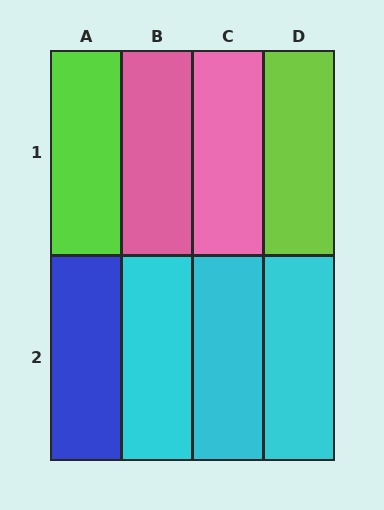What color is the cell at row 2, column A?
Blue.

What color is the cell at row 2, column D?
Cyan.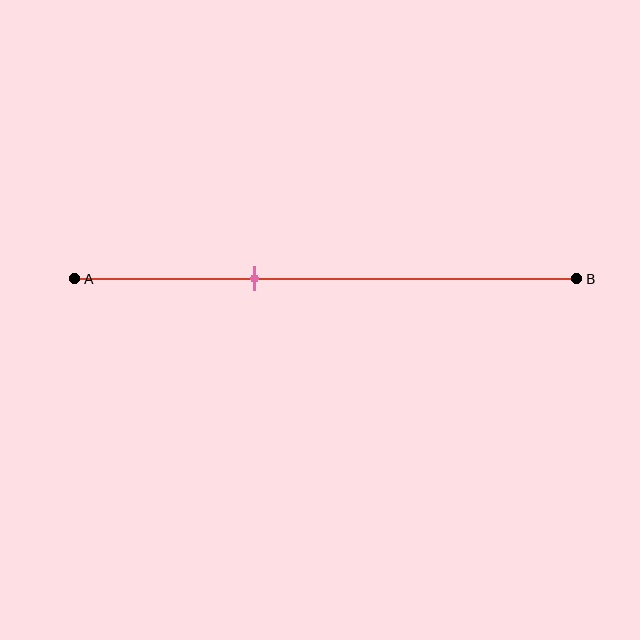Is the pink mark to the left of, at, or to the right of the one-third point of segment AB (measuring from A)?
The pink mark is approximately at the one-third point of segment AB.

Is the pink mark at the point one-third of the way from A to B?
Yes, the mark is approximately at the one-third point.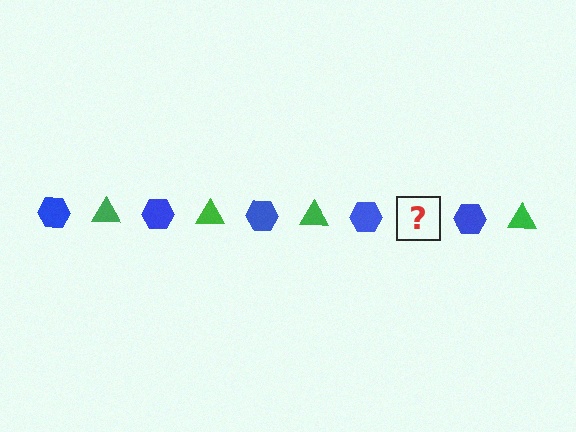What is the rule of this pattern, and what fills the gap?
The rule is that the pattern alternates between blue hexagon and green triangle. The gap should be filled with a green triangle.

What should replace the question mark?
The question mark should be replaced with a green triangle.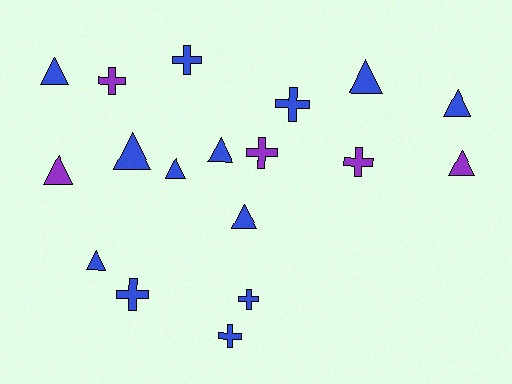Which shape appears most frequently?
Triangle, with 10 objects.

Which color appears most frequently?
Blue, with 13 objects.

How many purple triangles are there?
There are 2 purple triangles.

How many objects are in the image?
There are 18 objects.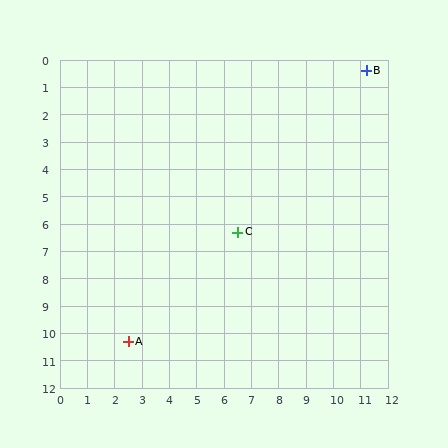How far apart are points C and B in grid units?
Points C and B are about 7.5 grid units apart.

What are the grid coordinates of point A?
Point A is at approximately (2.5, 10.3).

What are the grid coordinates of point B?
Point B is at approximately (11.2, 0.4).